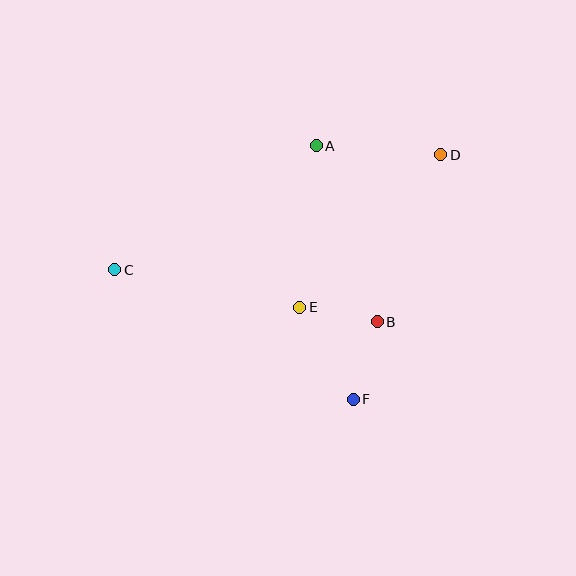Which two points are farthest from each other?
Points C and D are farthest from each other.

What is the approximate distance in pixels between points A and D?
The distance between A and D is approximately 125 pixels.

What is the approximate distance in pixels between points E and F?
The distance between E and F is approximately 107 pixels.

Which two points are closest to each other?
Points B and E are closest to each other.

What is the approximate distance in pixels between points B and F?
The distance between B and F is approximately 81 pixels.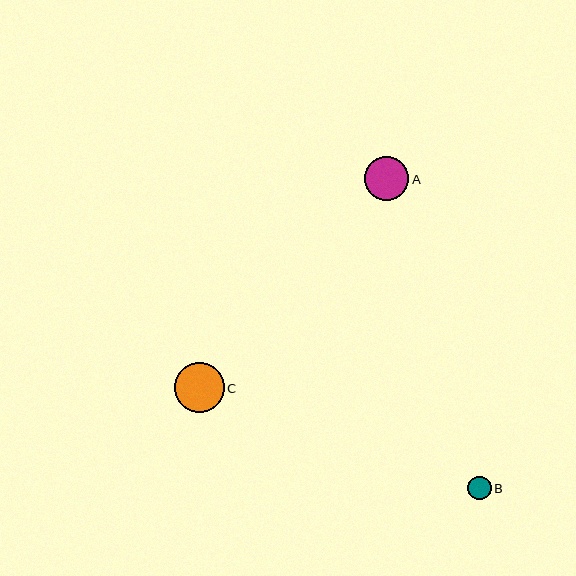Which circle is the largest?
Circle C is the largest with a size of approximately 49 pixels.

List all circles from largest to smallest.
From largest to smallest: C, A, B.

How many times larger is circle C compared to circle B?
Circle C is approximately 2.1 times the size of circle B.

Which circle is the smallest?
Circle B is the smallest with a size of approximately 23 pixels.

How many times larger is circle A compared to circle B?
Circle A is approximately 1.9 times the size of circle B.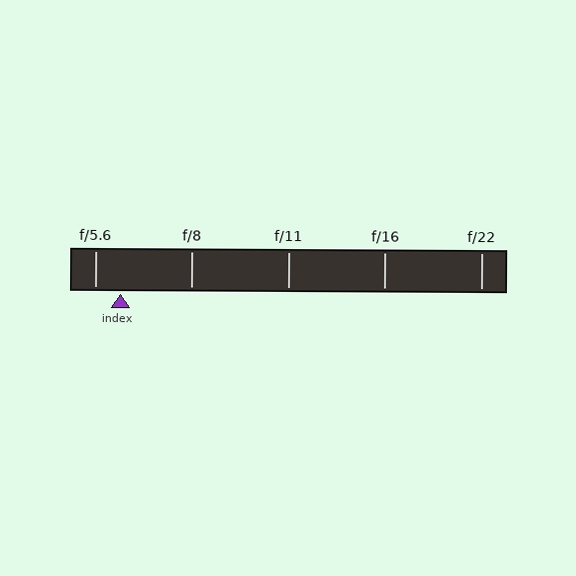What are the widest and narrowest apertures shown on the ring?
The widest aperture shown is f/5.6 and the narrowest is f/22.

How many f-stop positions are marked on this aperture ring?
There are 5 f-stop positions marked.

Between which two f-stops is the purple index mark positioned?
The index mark is between f/5.6 and f/8.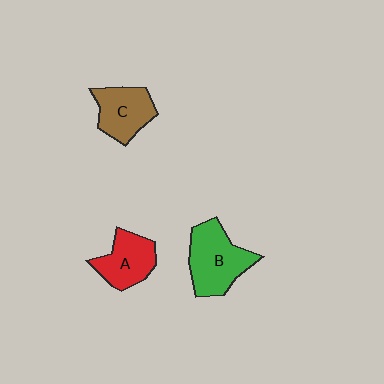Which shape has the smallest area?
Shape A (red).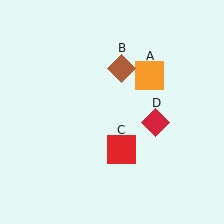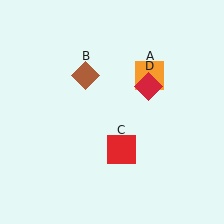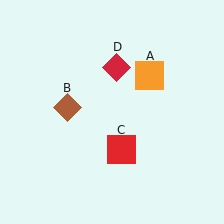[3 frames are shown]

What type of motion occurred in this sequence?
The brown diamond (object B), red diamond (object D) rotated counterclockwise around the center of the scene.